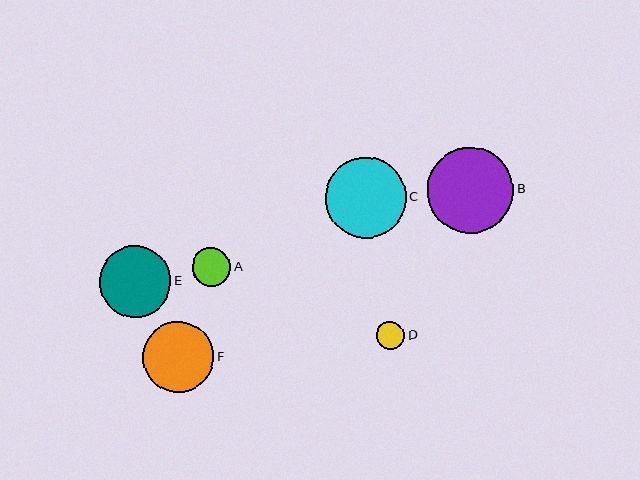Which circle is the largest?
Circle B is the largest with a size of approximately 86 pixels.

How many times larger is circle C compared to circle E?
Circle C is approximately 1.1 times the size of circle E.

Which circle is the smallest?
Circle D is the smallest with a size of approximately 28 pixels.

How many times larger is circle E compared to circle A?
Circle E is approximately 1.9 times the size of circle A.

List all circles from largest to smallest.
From largest to smallest: B, C, F, E, A, D.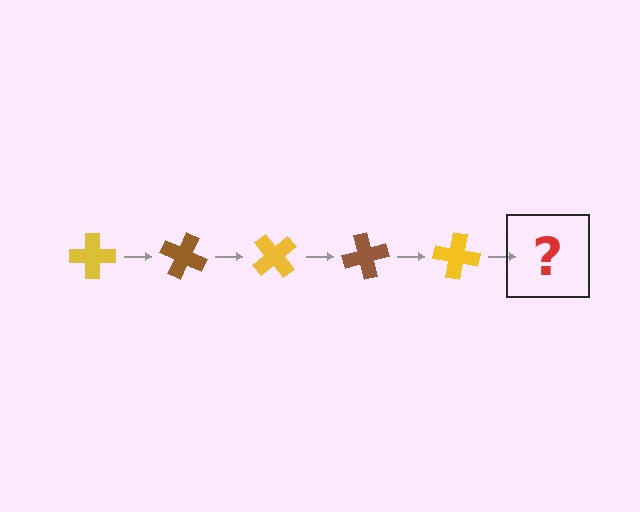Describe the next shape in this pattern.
It should be a brown cross, rotated 125 degrees from the start.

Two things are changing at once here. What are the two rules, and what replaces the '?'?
The two rules are that it rotates 25 degrees each step and the color cycles through yellow and brown. The '?' should be a brown cross, rotated 125 degrees from the start.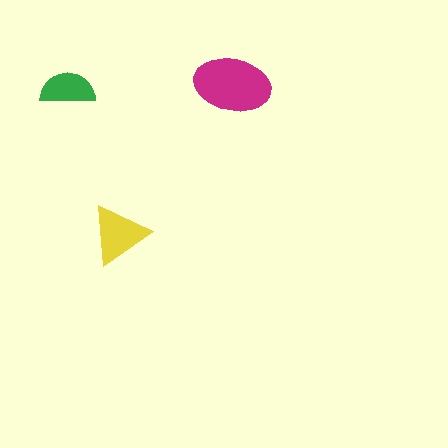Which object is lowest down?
The yellow triangle is bottommost.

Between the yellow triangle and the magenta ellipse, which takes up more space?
The magenta ellipse.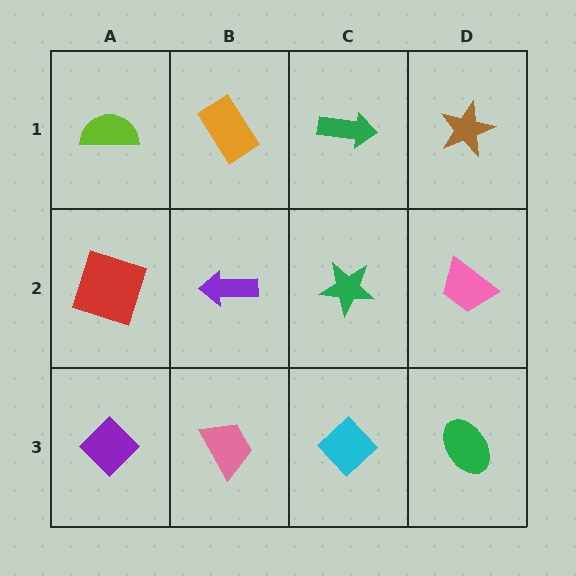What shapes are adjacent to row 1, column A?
A red square (row 2, column A), an orange rectangle (row 1, column B).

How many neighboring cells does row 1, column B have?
3.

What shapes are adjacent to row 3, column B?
A purple arrow (row 2, column B), a purple diamond (row 3, column A), a cyan diamond (row 3, column C).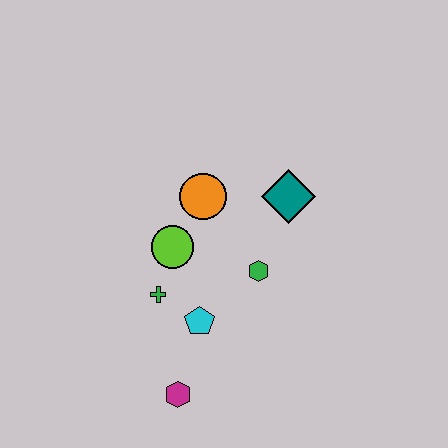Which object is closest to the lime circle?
The green cross is closest to the lime circle.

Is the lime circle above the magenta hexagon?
Yes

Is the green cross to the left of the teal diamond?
Yes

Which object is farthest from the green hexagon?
The magenta hexagon is farthest from the green hexagon.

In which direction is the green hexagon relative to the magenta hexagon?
The green hexagon is above the magenta hexagon.